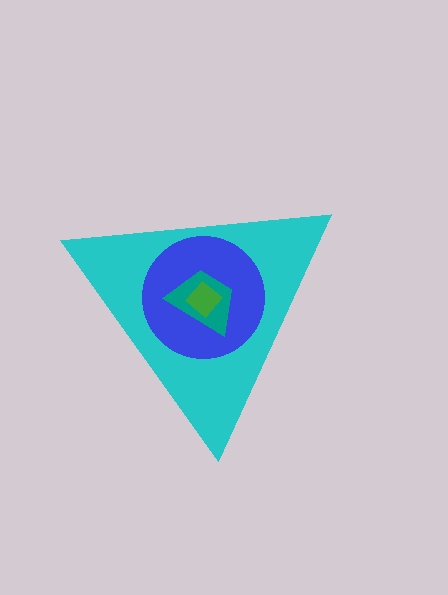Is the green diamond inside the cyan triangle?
Yes.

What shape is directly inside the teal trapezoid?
The green diamond.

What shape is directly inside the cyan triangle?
The blue circle.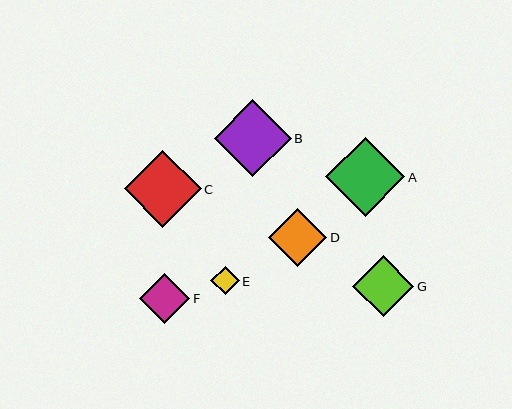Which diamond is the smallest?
Diamond E is the smallest with a size of approximately 28 pixels.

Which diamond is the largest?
Diamond A is the largest with a size of approximately 80 pixels.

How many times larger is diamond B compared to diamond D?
Diamond B is approximately 1.3 times the size of diamond D.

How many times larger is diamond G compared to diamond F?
Diamond G is approximately 1.2 times the size of diamond F.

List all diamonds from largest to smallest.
From largest to smallest: A, C, B, G, D, F, E.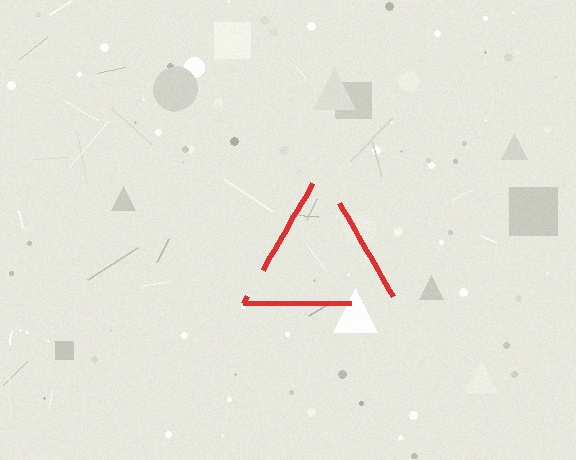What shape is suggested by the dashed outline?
The dashed outline suggests a triangle.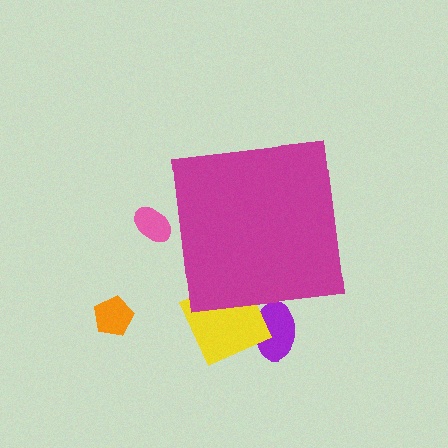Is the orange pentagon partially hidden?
No, the orange pentagon is fully visible.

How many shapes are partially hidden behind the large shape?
3 shapes are partially hidden.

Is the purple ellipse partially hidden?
Yes, the purple ellipse is partially hidden behind the magenta square.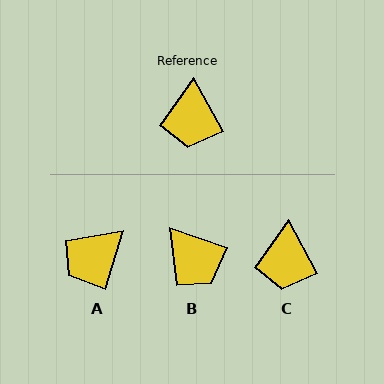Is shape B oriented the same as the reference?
No, it is off by about 42 degrees.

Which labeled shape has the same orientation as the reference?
C.